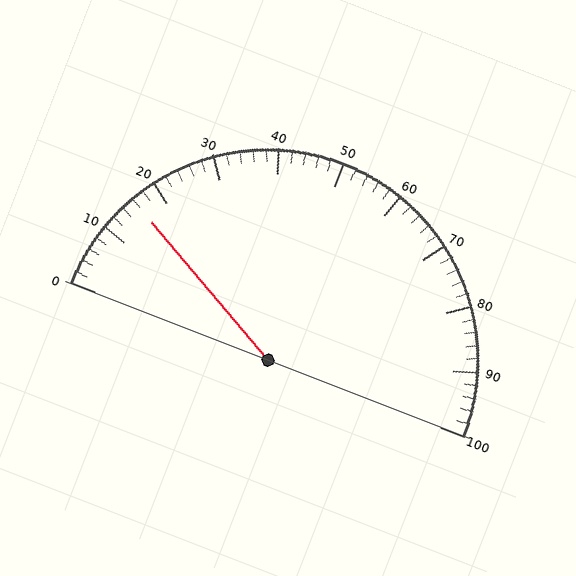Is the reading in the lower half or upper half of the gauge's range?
The reading is in the lower half of the range (0 to 100).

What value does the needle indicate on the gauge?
The needle indicates approximately 16.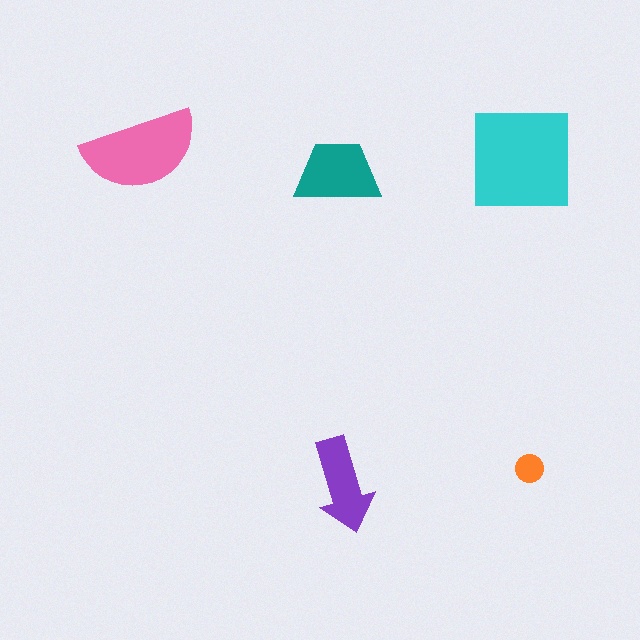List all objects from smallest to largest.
The orange circle, the purple arrow, the teal trapezoid, the pink semicircle, the cyan square.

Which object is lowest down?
The purple arrow is bottommost.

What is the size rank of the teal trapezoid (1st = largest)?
3rd.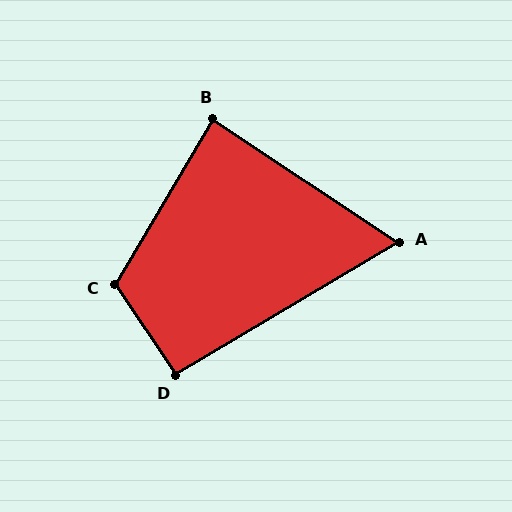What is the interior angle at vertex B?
Approximately 87 degrees (approximately right).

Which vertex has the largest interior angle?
C, at approximately 116 degrees.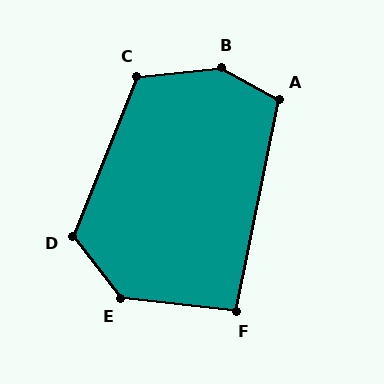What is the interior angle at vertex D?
Approximately 120 degrees (obtuse).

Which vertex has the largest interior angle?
B, at approximately 145 degrees.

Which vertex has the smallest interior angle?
F, at approximately 95 degrees.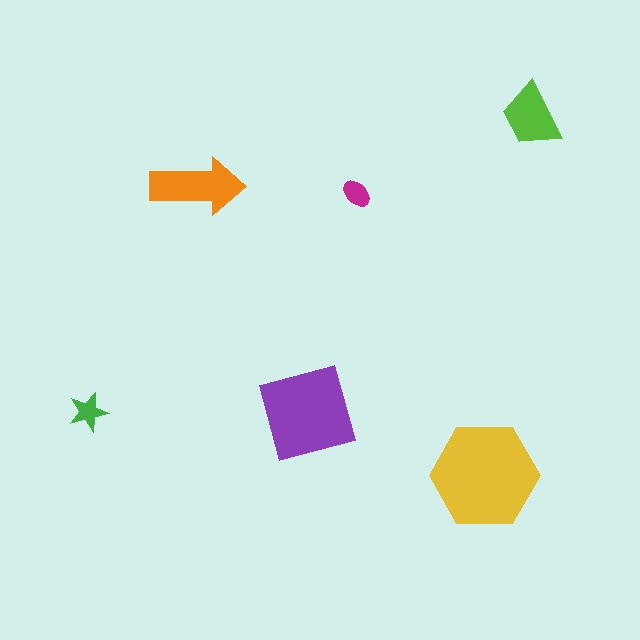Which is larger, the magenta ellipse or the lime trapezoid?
The lime trapezoid.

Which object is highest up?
The lime trapezoid is topmost.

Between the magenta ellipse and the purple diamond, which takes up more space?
The purple diamond.